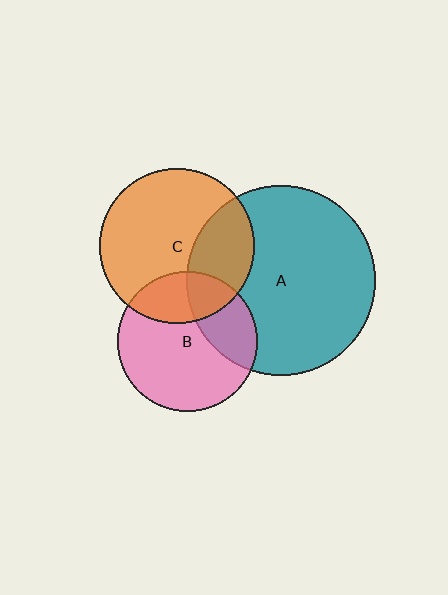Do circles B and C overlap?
Yes.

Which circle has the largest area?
Circle A (teal).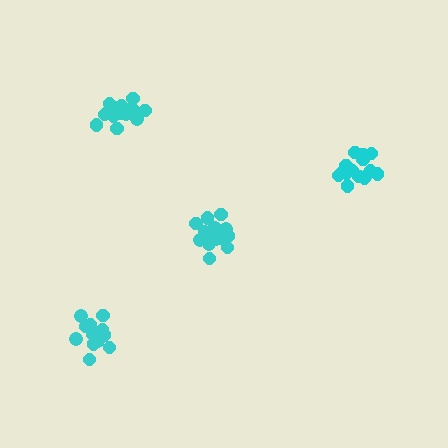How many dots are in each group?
Group 1: 13 dots, Group 2: 17 dots, Group 3: 16 dots, Group 4: 14 dots (60 total).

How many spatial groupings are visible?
There are 4 spatial groupings.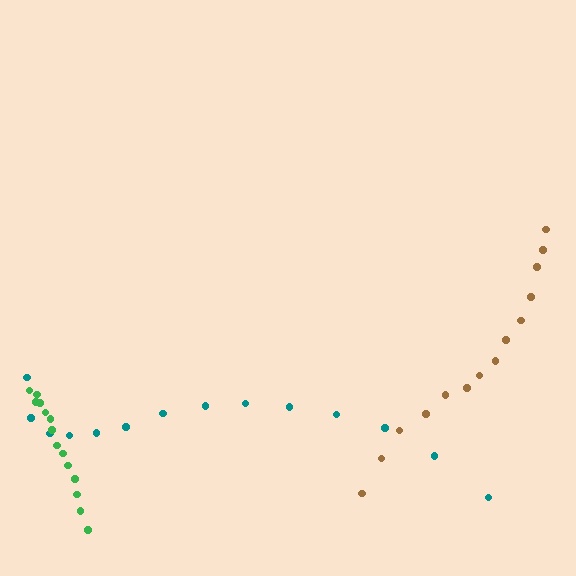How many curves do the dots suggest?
There are 3 distinct paths.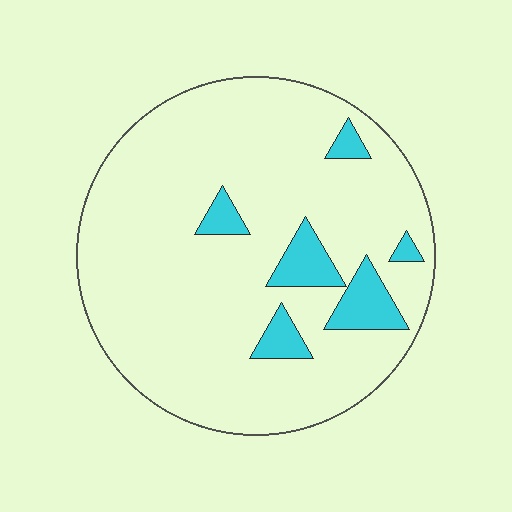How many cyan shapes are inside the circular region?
6.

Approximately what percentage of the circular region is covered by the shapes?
Approximately 10%.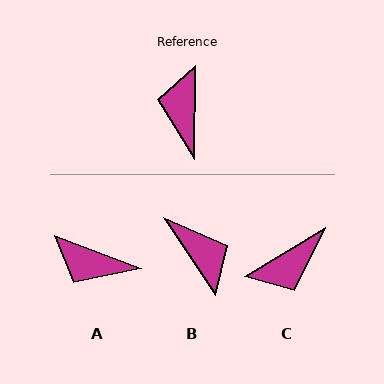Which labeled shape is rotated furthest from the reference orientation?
B, about 146 degrees away.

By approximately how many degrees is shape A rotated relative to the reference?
Approximately 70 degrees counter-clockwise.